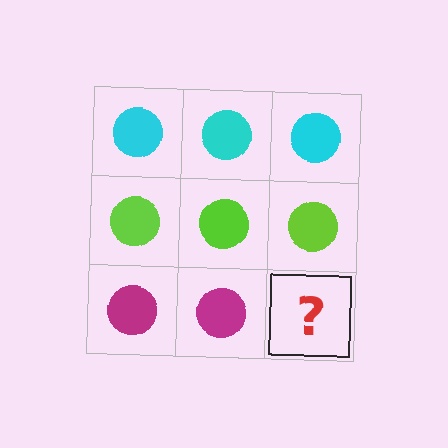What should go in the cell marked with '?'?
The missing cell should contain a magenta circle.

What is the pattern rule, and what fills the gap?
The rule is that each row has a consistent color. The gap should be filled with a magenta circle.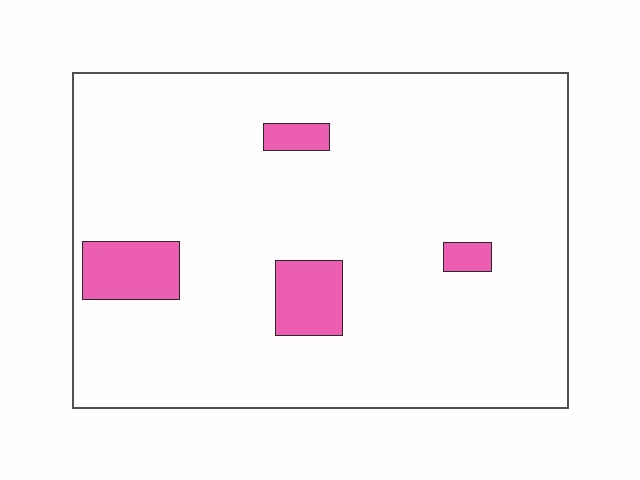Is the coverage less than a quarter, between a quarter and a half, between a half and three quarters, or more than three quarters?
Less than a quarter.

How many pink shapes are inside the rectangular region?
4.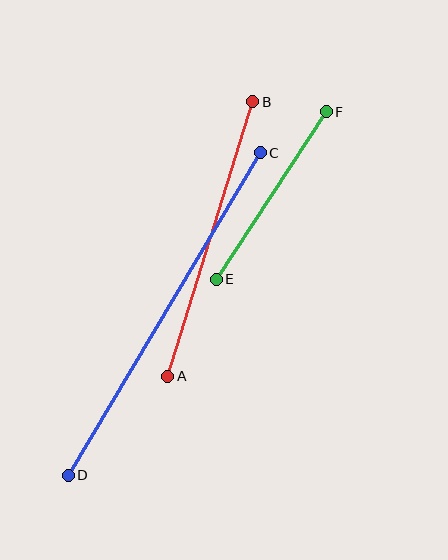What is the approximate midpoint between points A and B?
The midpoint is at approximately (210, 239) pixels.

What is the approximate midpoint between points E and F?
The midpoint is at approximately (271, 195) pixels.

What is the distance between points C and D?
The distance is approximately 375 pixels.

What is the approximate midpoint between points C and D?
The midpoint is at approximately (164, 314) pixels.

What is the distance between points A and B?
The distance is approximately 287 pixels.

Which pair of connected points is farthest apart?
Points C and D are farthest apart.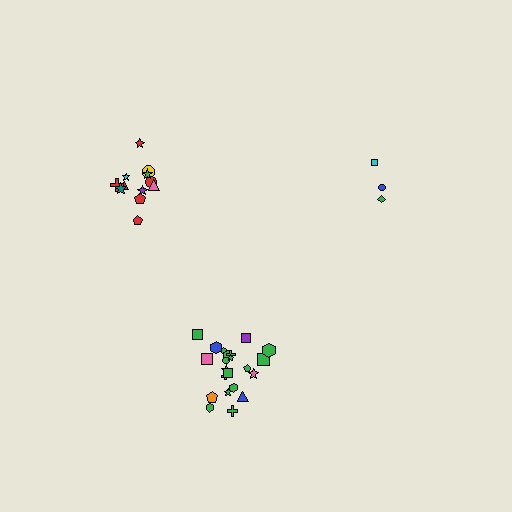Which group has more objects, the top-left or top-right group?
The top-left group.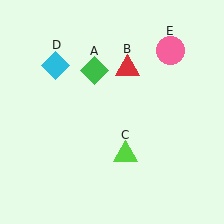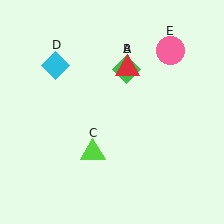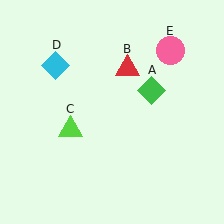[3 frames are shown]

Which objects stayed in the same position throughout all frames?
Red triangle (object B) and cyan diamond (object D) and pink circle (object E) remained stationary.